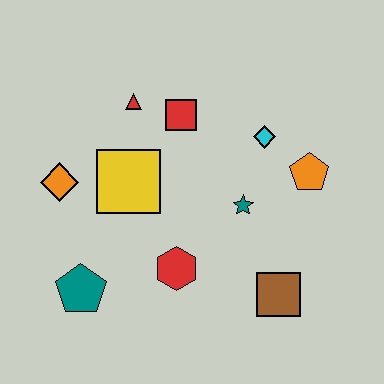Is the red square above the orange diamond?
Yes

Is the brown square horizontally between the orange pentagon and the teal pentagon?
Yes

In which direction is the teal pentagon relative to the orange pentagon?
The teal pentagon is to the left of the orange pentagon.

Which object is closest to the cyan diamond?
The orange pentagon is closest to the cyan diamond.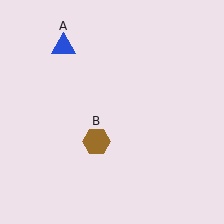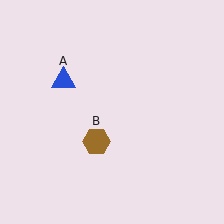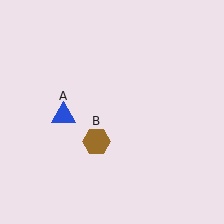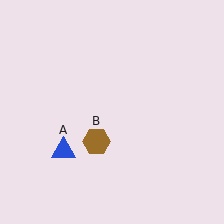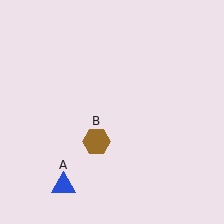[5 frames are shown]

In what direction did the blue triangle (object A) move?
The blue triangle (object A) moved down.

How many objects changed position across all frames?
1 object changed position: blue triangle (object A).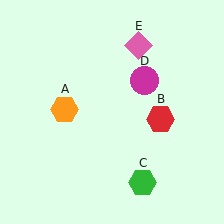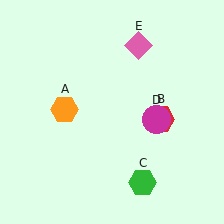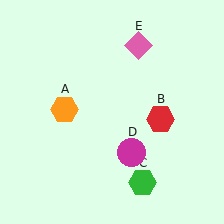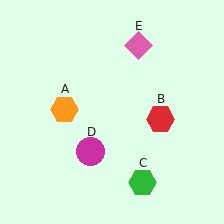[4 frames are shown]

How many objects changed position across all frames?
1 object changed position: magenta circle (object D).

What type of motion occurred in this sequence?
The magenta circle (object D) rotated clockwise around the center of the scene.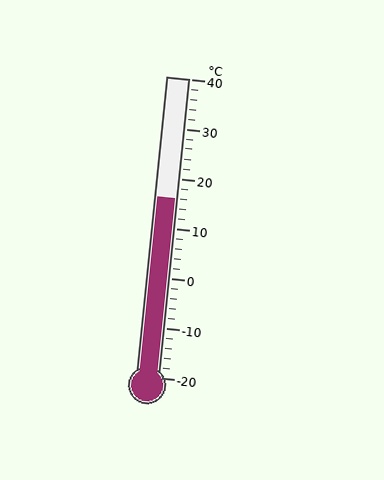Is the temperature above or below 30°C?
The temperature is below 30°C.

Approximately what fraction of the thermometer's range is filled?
The thermometer is filled to approximately 60% of its range.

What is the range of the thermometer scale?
The thermometer scale ranges from -20°C to 40°C.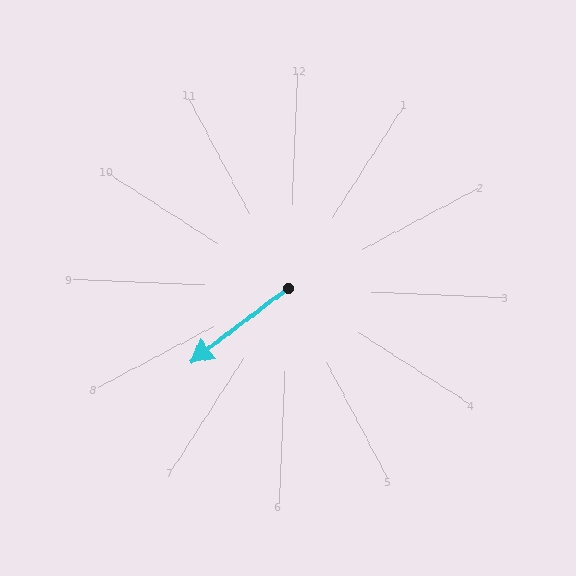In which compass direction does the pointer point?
Southwest.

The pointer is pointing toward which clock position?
Roughly 8 o'clock.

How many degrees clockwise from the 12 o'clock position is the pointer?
Approximately 230 degrees.